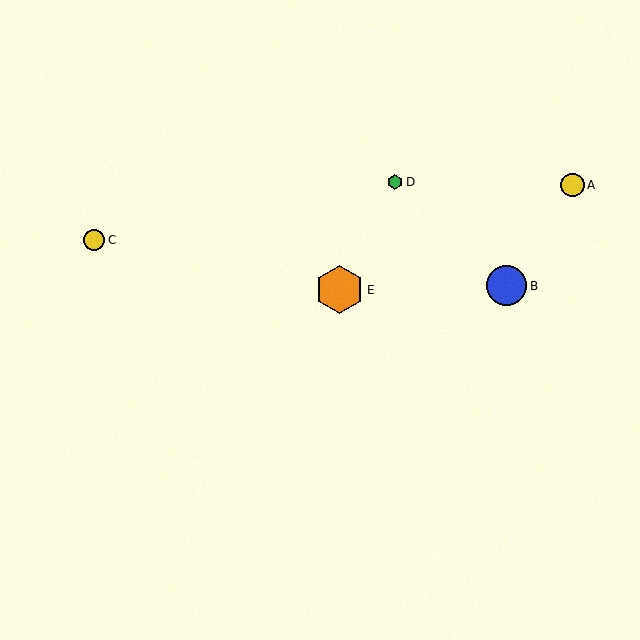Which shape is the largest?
The orange hexagon (labeled E) is the largest.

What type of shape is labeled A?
Shape A is a yellow circle.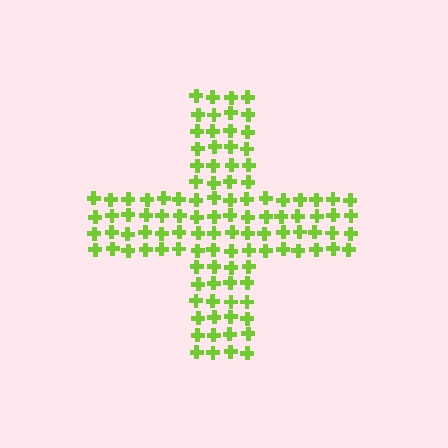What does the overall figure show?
The overall figure shows a cross.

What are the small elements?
The small elements are crosses.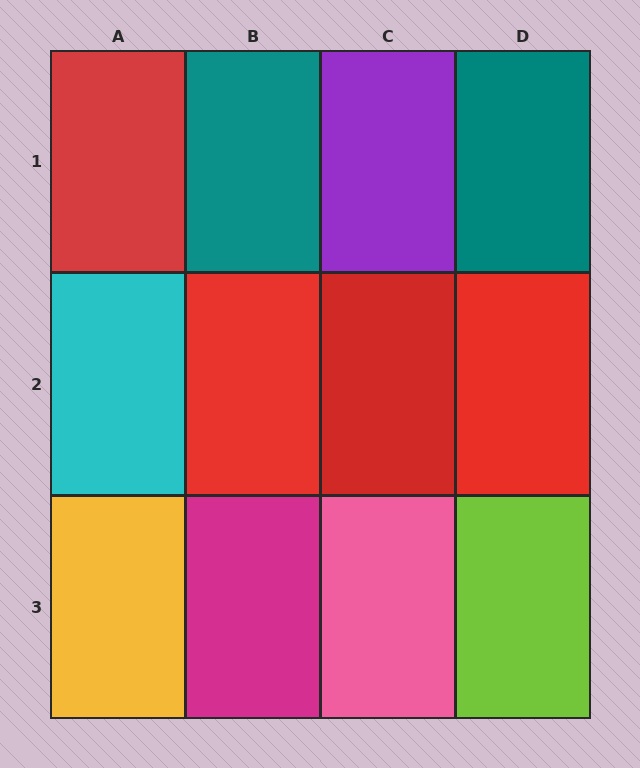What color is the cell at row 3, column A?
Yellow.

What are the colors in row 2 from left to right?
Cyan, red, red, red.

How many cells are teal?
2 cells are teal.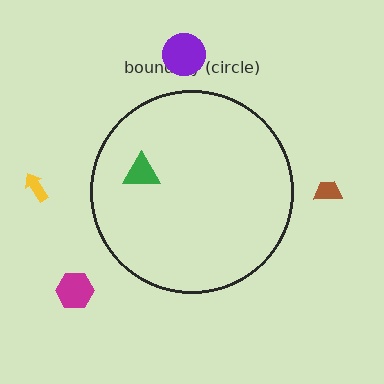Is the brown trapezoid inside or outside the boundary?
Outside.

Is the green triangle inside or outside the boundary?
Inside.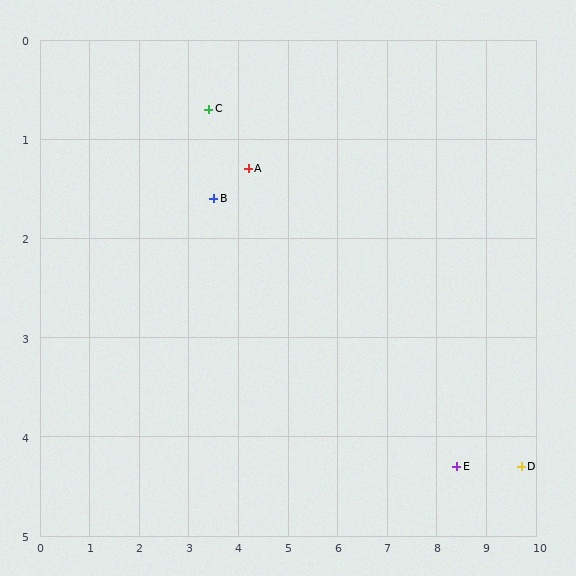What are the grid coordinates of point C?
Point C is at approximately (3.4, 0.7).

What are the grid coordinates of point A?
Point A is at approximately (4.2, 1.3).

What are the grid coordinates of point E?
Point E is at approximately (8.4, 4.3).